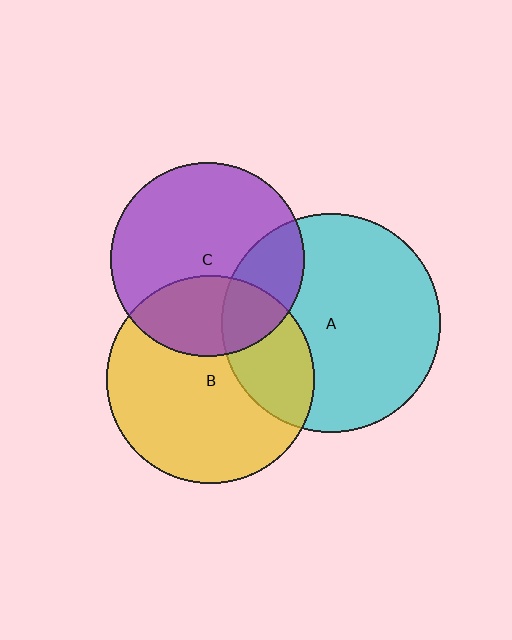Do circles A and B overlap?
Yes.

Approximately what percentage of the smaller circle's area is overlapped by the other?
Approximately 30%.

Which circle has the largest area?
Circle A (cyan).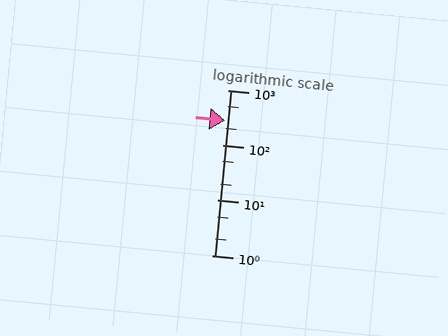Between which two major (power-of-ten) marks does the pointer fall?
The pointer is between 100 and 1000.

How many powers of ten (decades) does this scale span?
The scale spans 3 decades, from 1 to 1000.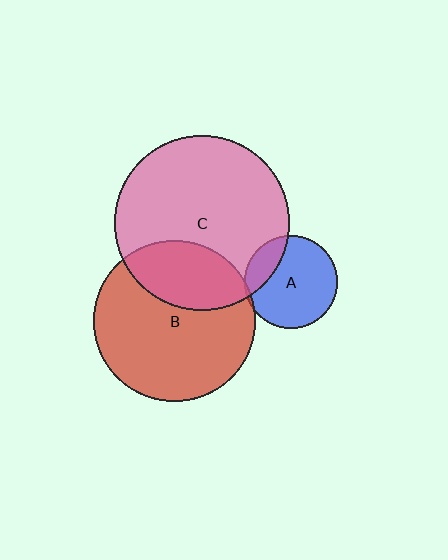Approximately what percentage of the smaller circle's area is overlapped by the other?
Approximately 30%.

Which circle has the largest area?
Circle C (pink).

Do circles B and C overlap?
Yes.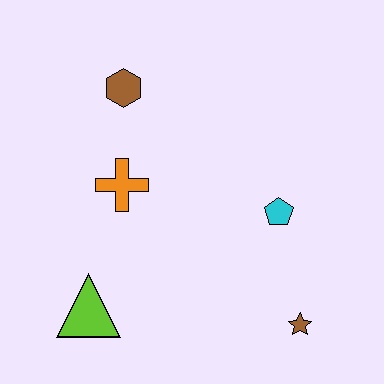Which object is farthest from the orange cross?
The brown star is farthest from the orange cross.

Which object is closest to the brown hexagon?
The orange cross is closest to the brown hexagon.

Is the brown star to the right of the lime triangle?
Yes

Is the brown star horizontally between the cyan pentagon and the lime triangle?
No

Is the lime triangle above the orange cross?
No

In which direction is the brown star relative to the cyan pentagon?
The brown star is below the cyan pentagon.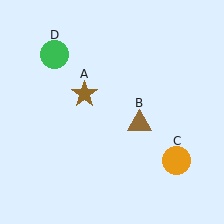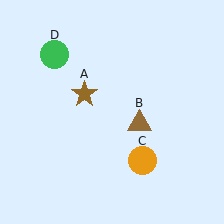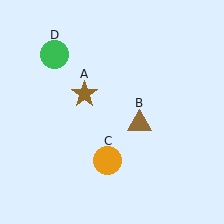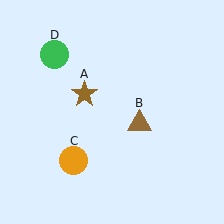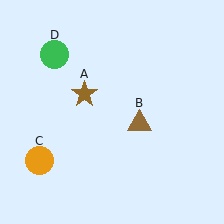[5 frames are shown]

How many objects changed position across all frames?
1 object changed position: orange circle (object C).